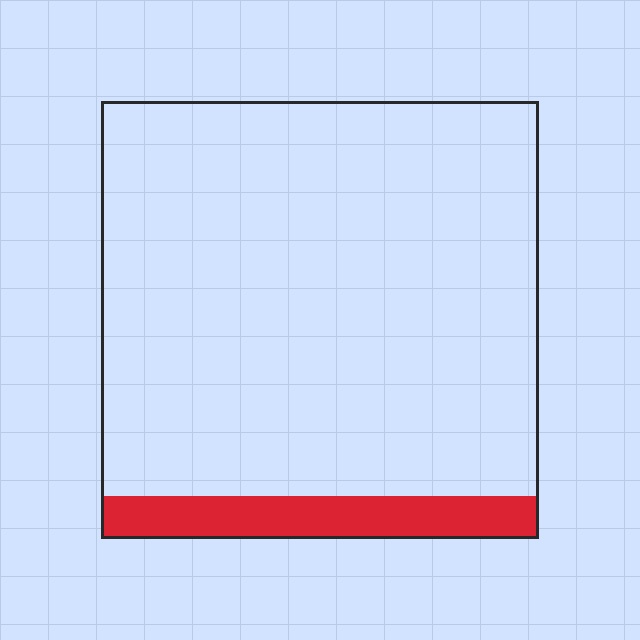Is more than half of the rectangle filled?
No.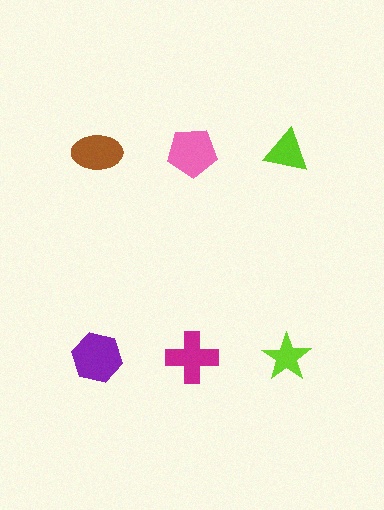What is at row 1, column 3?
A lime triangle.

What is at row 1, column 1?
A brown ellipse.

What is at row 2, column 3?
A lime star.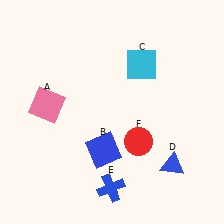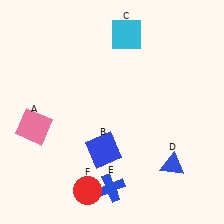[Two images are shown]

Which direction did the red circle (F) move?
The red circle (F) moved left.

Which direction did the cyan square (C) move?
The cyan square (C) moved up.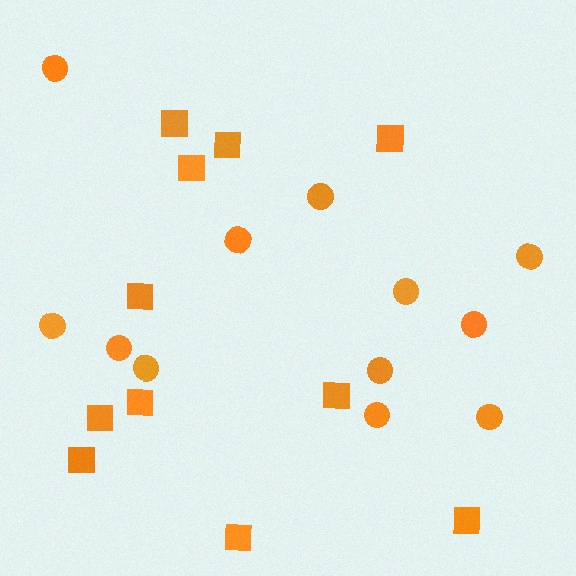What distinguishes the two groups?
There are 2 groups: one group of squares (11) and one group of circles (12).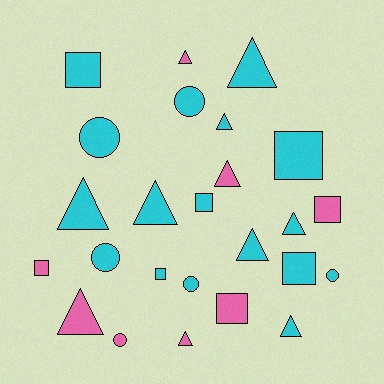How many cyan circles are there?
There are 5 cyan circles.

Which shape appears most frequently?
Triangle, with 11 objects.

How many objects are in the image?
There are 25 objects.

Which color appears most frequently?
Cyan, with 17 objects.